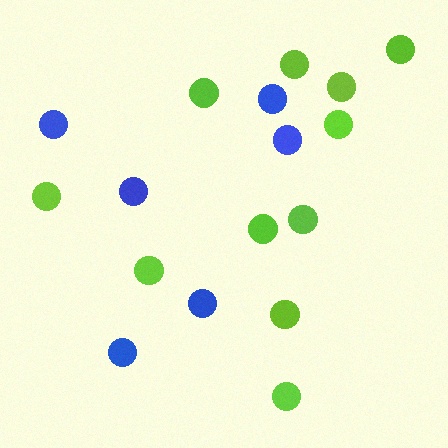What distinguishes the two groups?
There are 2 groups: one group of blue circles (6) and one group of lime circles (11).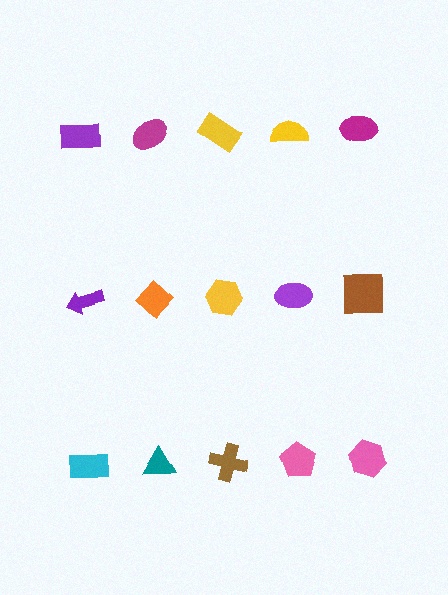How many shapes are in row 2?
5 shapes.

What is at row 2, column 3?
A yellow hexagon.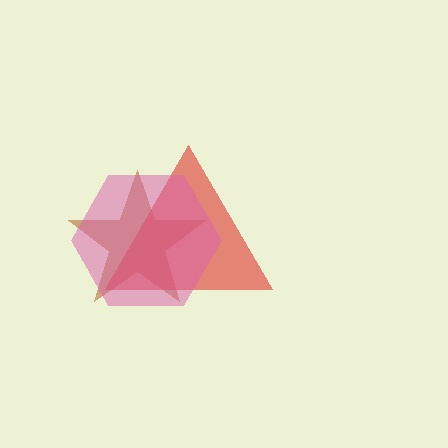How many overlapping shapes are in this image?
There are 3 overlapping shapes in the image.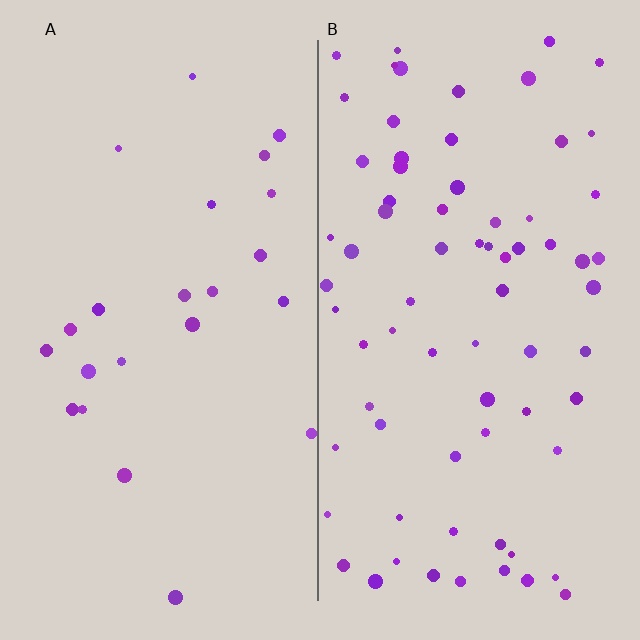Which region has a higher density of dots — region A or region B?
B (the right).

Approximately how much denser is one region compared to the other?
Approximately 3.1× — region B over region A.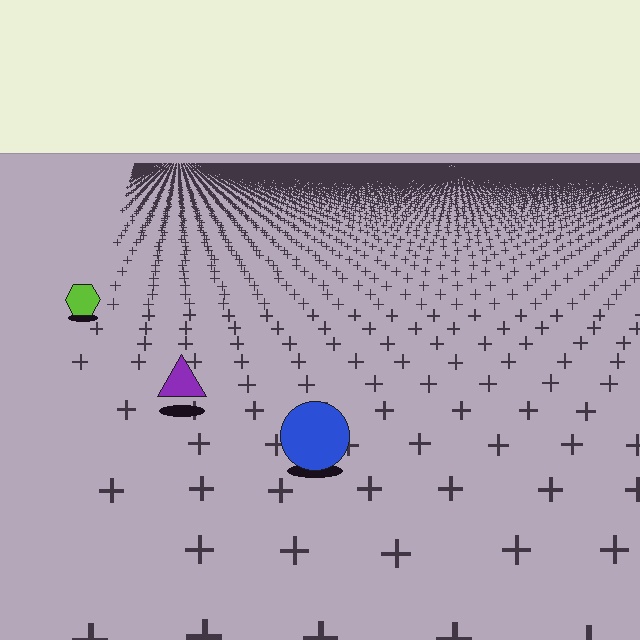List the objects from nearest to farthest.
From nearest to farthest: the blue circle, the purple triangle, the lime hexagon.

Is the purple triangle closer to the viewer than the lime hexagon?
Yes. The purple triangle is closer — you can tell from the texture gradient: the ground texture is coarser near it.